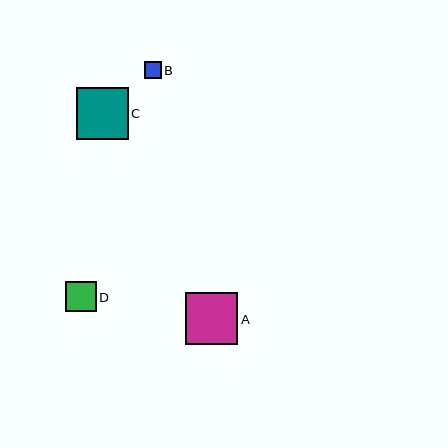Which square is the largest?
Square A is the largest with a size of approximately 52 pixels.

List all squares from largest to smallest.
From largest to smallest: A, C, D, B.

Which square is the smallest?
Square B is the smallest with a size of approximately 17 pixels.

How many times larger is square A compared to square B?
Square A is approximately 3.1 times the size of square B.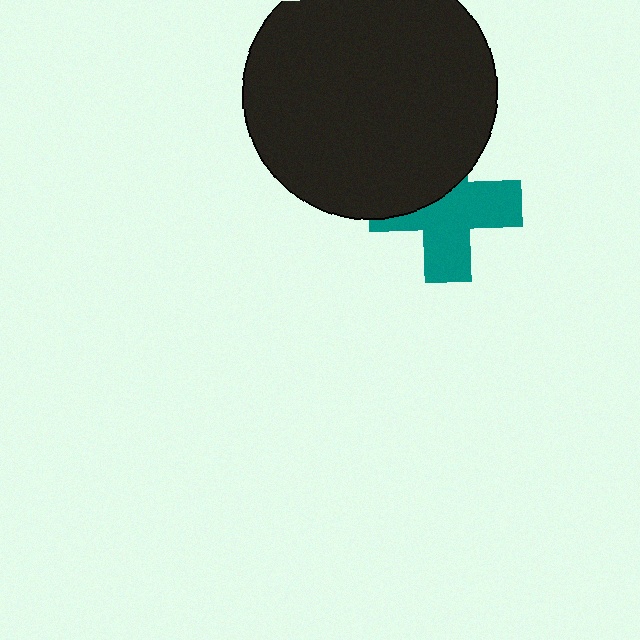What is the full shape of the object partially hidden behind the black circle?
The partially hidden object is a teal cross.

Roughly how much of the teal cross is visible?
About half of it is visible (roughly 61%).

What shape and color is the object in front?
The object in front is a black circle.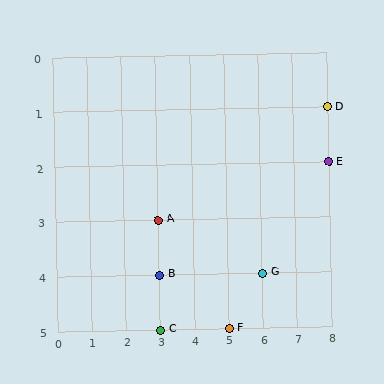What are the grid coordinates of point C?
Point C is at grid coordinates (3, 5).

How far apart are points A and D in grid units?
Points A and D are 5 columns and 2 rows apart (about 5.4 grid units diagonally).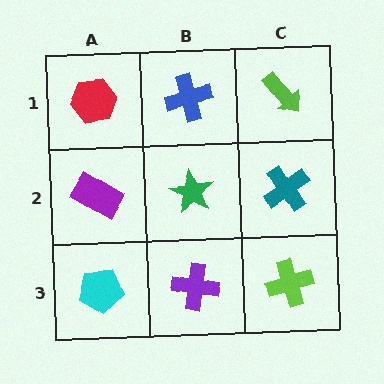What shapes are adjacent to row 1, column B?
A green star (row 2, column B), a red hexagon (row 1, column A), a lime arrow (row 1, column C).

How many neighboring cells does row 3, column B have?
3.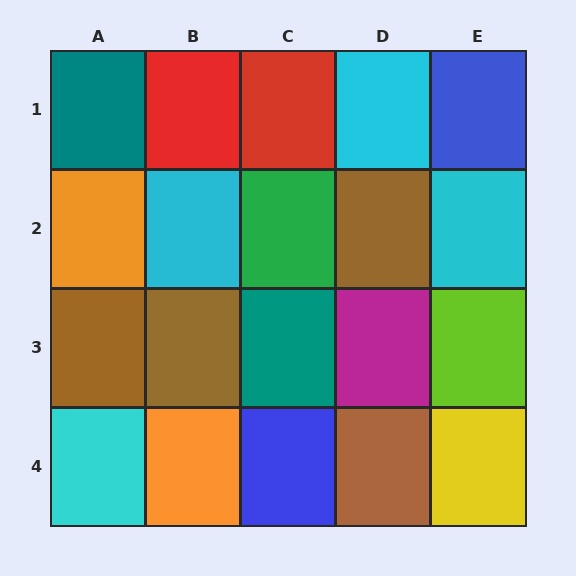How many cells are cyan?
4 cells are cyan.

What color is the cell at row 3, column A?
Brown.